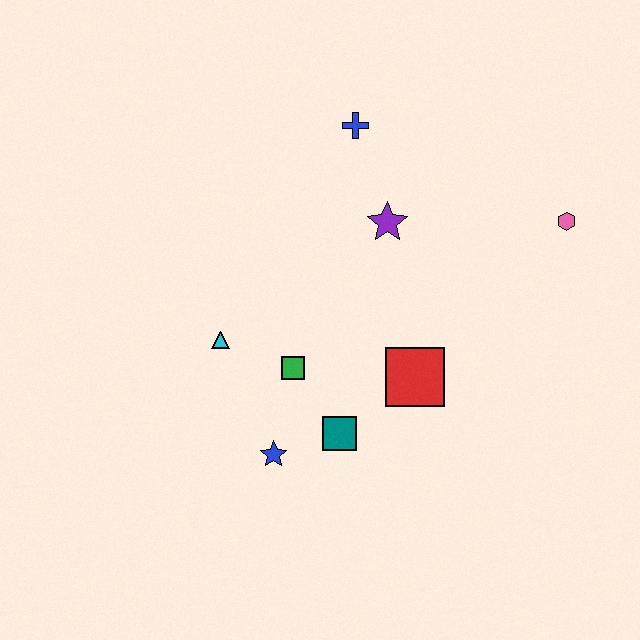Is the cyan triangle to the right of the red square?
No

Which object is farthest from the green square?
The pink hexagon is farthest from the green square.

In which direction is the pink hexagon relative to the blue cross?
The pink hexagon is to the right of the blue cross.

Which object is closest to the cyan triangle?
The green square is closest to the cyan triangle.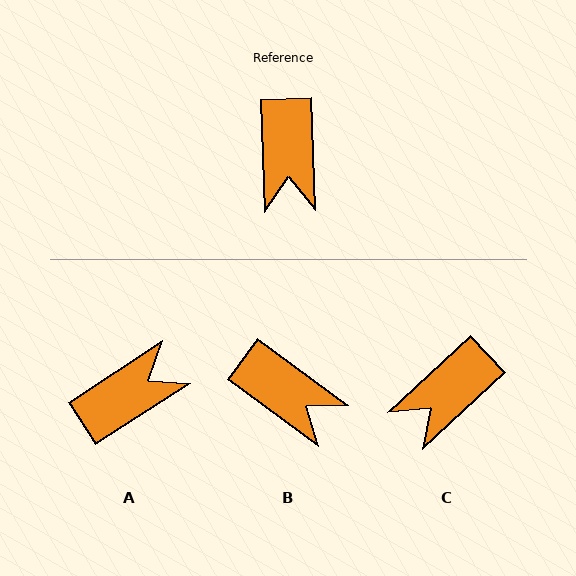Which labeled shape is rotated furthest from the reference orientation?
A, about 121 degrees away.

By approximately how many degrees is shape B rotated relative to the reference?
Approximately 52 degrees counter-clockwise.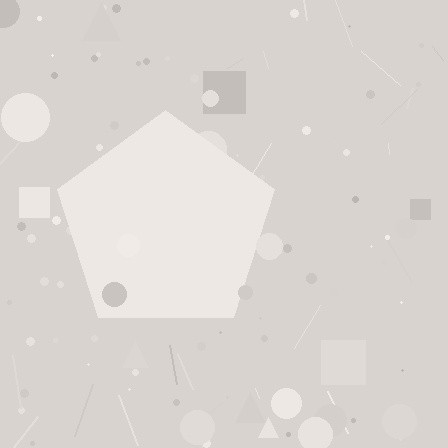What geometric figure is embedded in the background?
A pentagon is embedded in the background.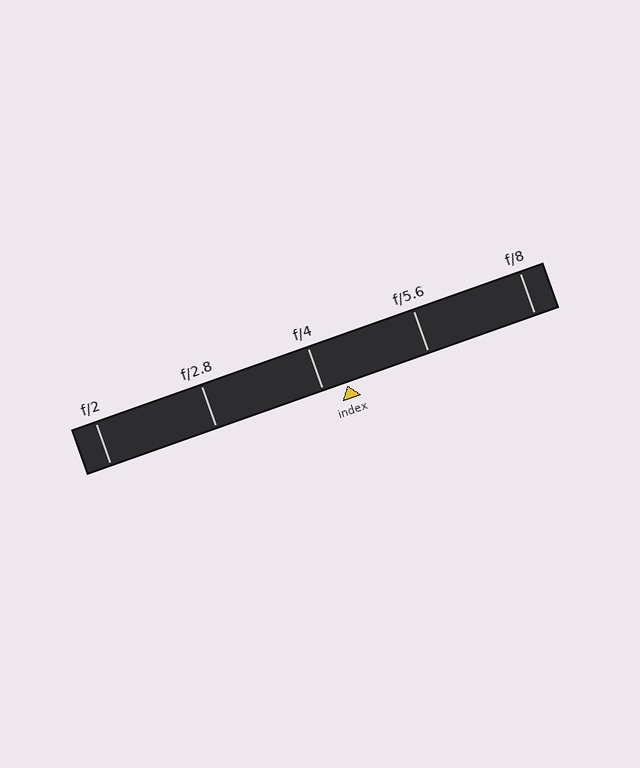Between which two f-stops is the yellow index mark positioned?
The index mark is between f/4 and f/5.6.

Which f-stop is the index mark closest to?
The index mark is closest to f/4.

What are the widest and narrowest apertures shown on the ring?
The widest aperture shown is f/2 and the narrowest is f/8.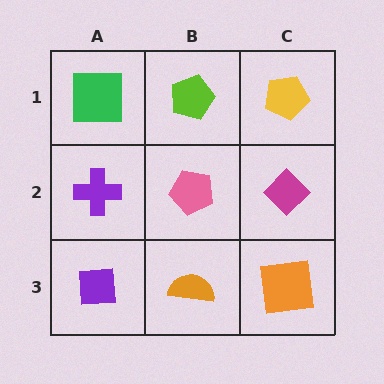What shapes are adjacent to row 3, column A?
A purple cross (row 2, column A), an orange semicircle (row 3, column B).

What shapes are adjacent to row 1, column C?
A magenta diamond (row 2, column C), a lime pentagon (row 1, column B).